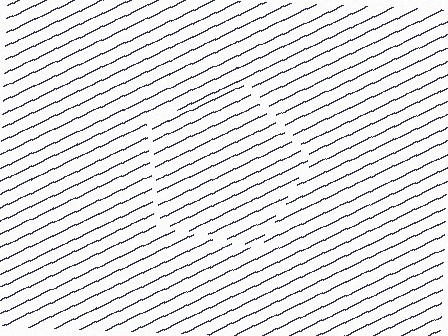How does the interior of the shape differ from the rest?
The interior of the shape contains the same grating, shifted by half a period — the contour is defined by the phase discontinuity where line-ends from the inner and outer gratings abut.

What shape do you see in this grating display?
An illusory pentagon. The interior of the shape contains the same grating, shifted by half a period — the contour is defined by the phase discontinuity where line-ends from the inner and outer gratings abut.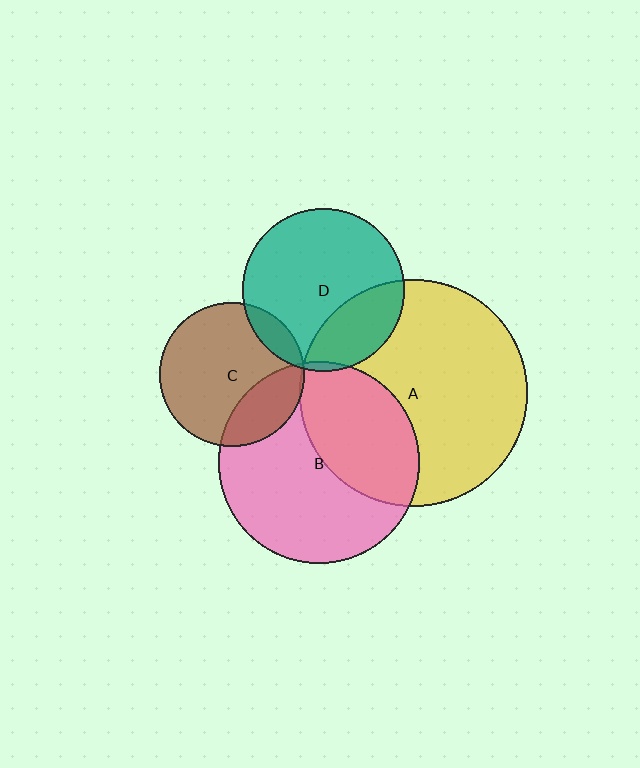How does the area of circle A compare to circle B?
Approximately 1.3 times.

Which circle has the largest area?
Circle A (yellow).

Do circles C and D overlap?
Yes.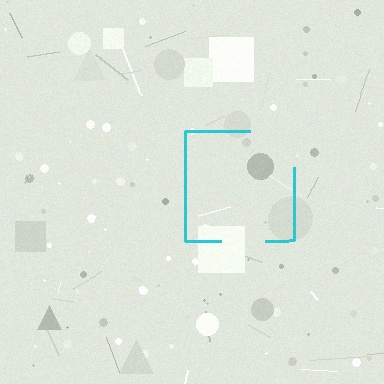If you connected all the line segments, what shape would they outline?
They would outline a square.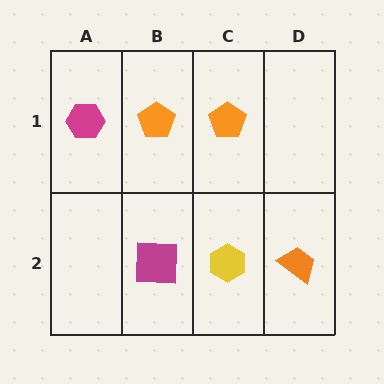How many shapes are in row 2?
3 shapes.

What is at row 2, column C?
A yellow hexagon.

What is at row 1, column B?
An orange pentagon.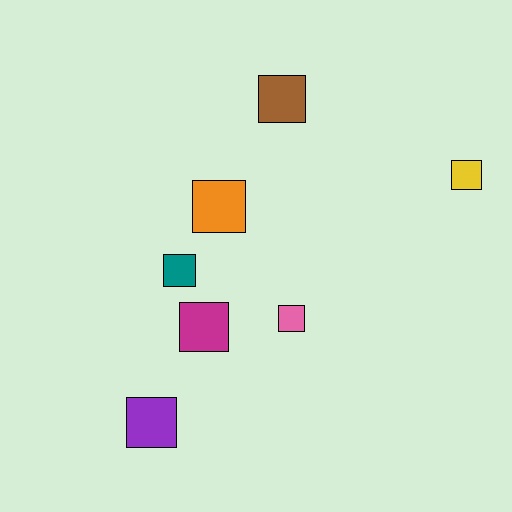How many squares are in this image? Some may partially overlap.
There are 7 squares.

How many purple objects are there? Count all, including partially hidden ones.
There is 1 purple object.